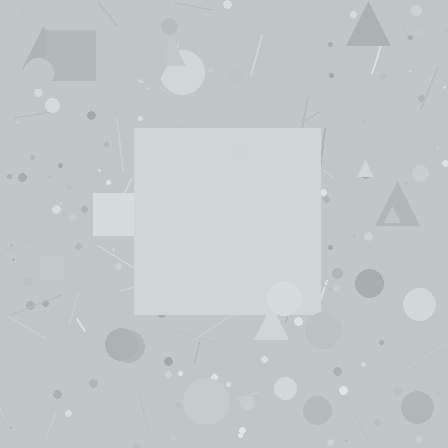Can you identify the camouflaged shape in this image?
The camouflaged shape is a square.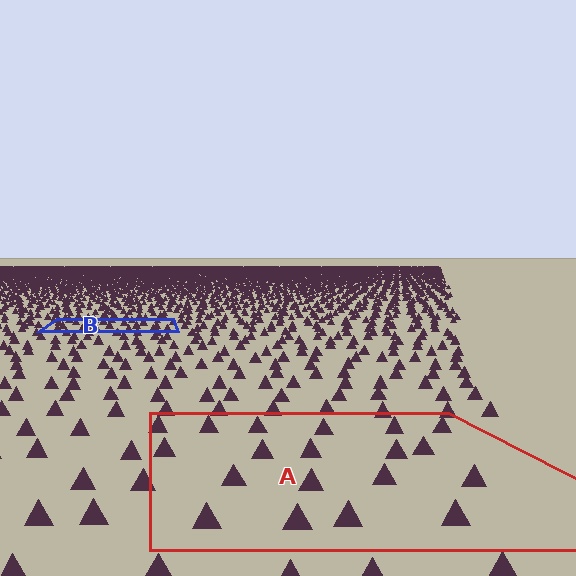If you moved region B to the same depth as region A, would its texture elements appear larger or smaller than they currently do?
They would appear larger. At a closer depth, the same texture elements are projected at a bigger on-screen size.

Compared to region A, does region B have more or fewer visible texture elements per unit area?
Region B has more texture elements per unit area — they are packed more densely because it is farther away.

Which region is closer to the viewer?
Region A is closer. The texture elements there are larger and more spread out.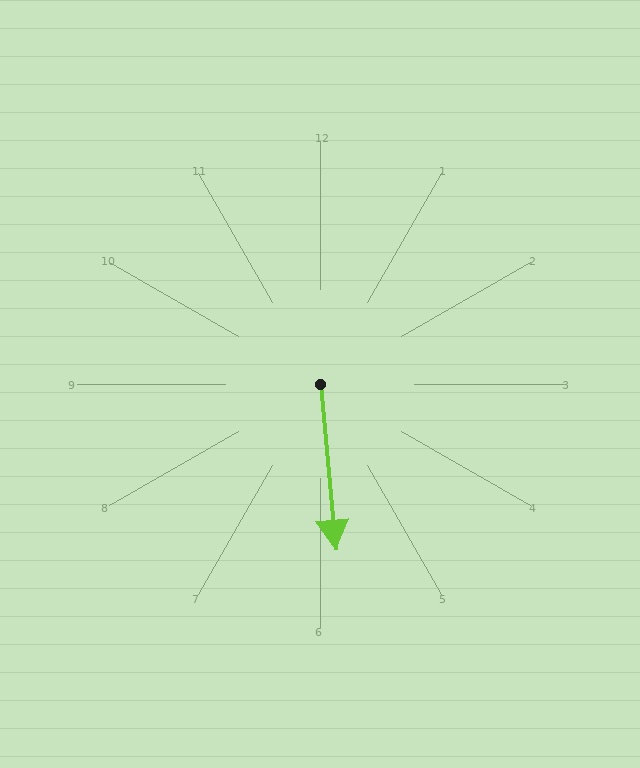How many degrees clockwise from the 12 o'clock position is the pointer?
Approximately 175 degrees.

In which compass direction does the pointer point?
South.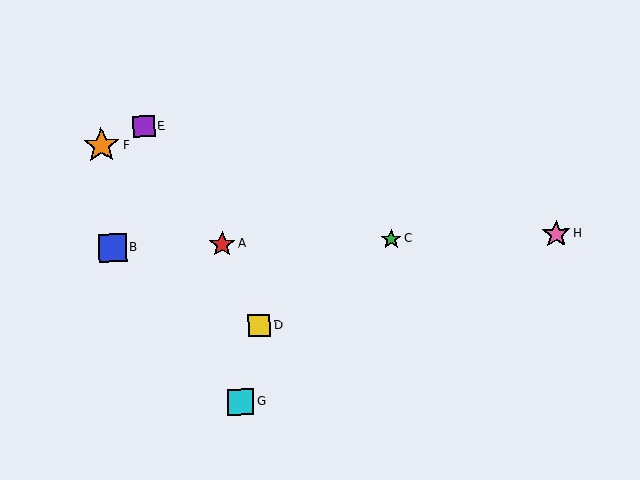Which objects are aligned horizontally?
Objects A, B, C, H are aligned horizontally.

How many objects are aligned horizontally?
4 objects (A, B, C, H) are aligned horizontally.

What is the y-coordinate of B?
Object B is at y≈248.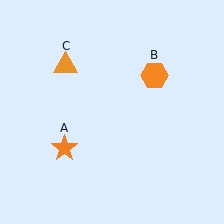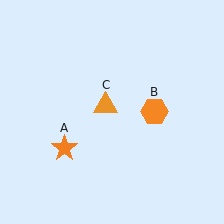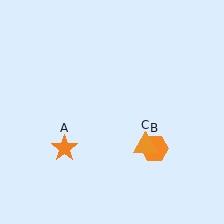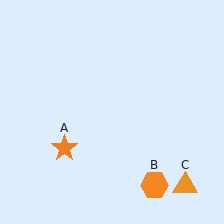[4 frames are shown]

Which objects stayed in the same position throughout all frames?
Orange star (object A) remained stationary.